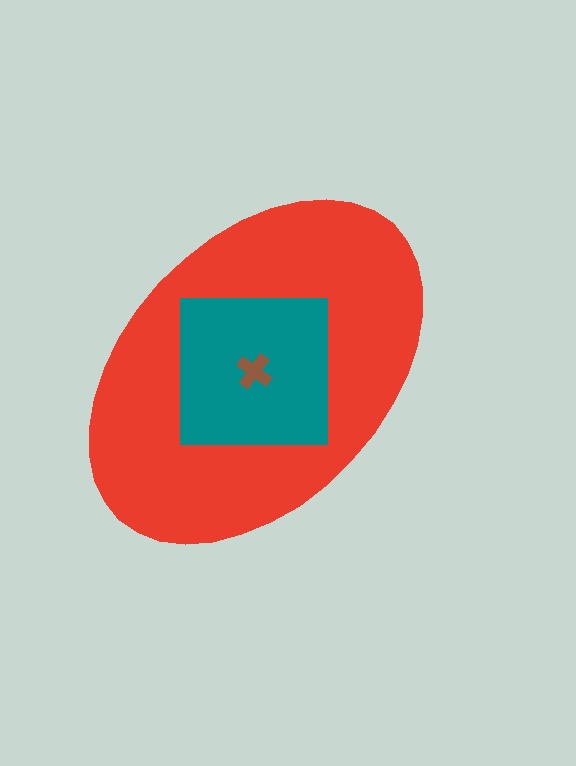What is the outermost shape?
The red ellipse.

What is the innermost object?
The brown cross.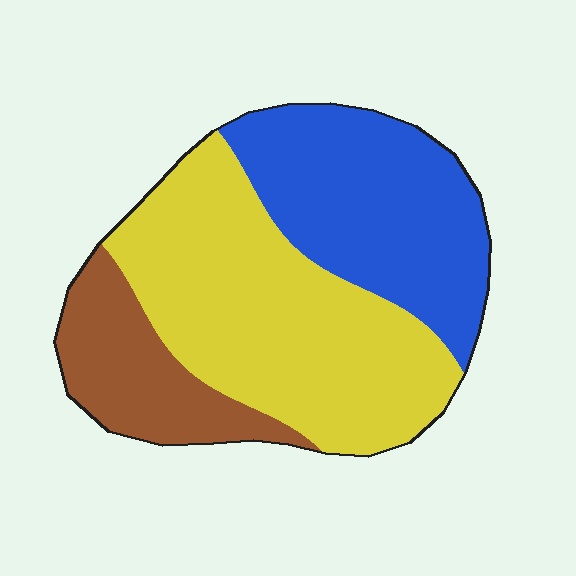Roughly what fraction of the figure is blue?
Blue covers 34% of the figure.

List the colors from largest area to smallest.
From largest to smallest: yellow, blue, brown.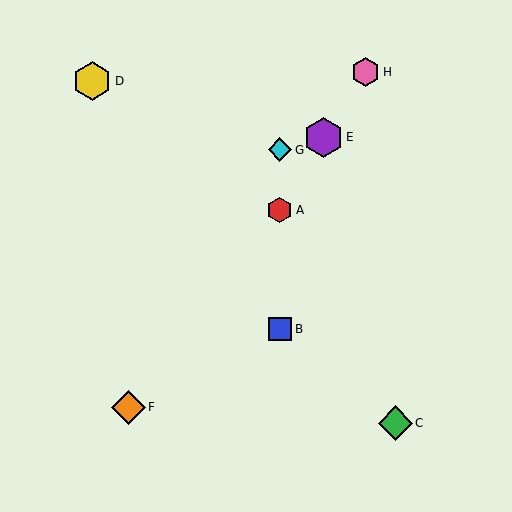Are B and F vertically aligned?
No, B is at x≈280 and F is at x≈128.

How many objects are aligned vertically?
3 objects (A, B, G) are aligned vertically.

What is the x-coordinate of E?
Object E is at x≈323.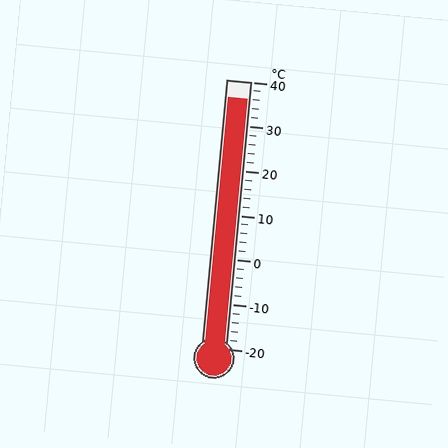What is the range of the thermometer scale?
The thermometer scale ranges from -20°C to 40°C.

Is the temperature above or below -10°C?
The temperature is above -10°C.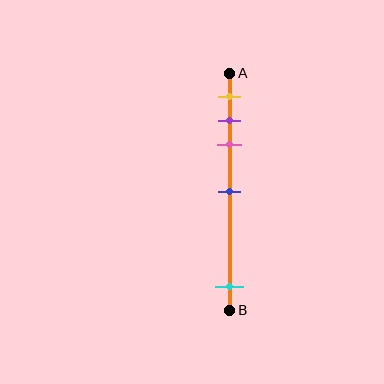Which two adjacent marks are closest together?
The purple and pink marks are the closest adjacent pair.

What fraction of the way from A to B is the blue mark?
The blue mark is approximately 50% (0.5) of the way from A to B.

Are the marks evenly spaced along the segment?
No, the marks are not evenly spaced.